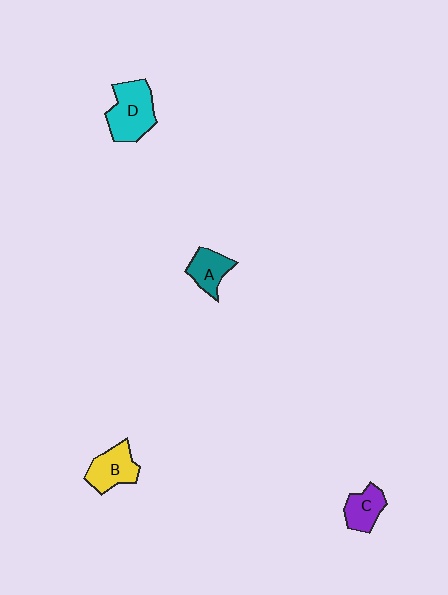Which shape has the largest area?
Shape D (cyan).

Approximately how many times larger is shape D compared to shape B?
Approximately 1.3 times.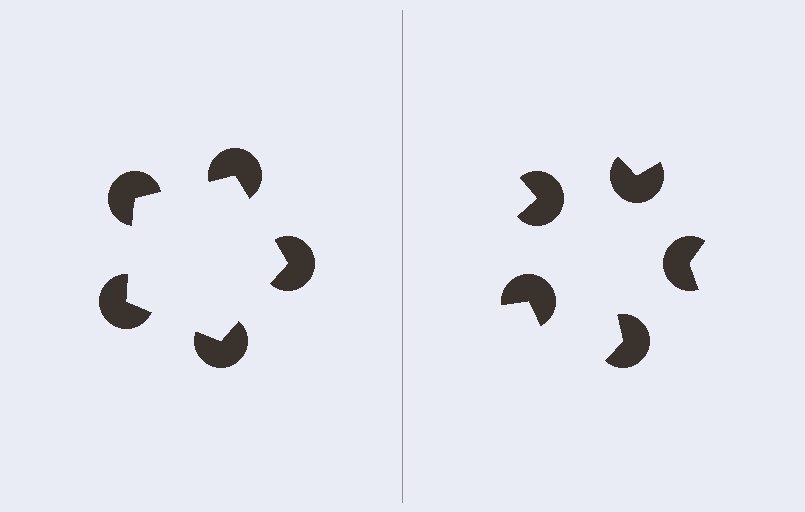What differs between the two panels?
The pac-man discs are positioned identically on both sides; only the wedge orientations differ. On the left they align to a pentagon; on the right they are misaligned.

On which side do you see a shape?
An illusory pentagon appears on the left side. On the right side the wedge cuts are rotated, so no coherent shape forms.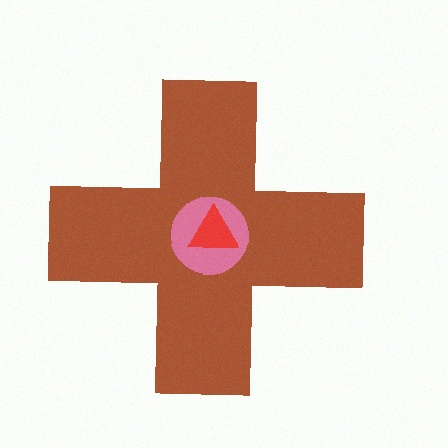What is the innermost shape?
The red triangle.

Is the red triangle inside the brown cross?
Yes.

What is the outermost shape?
The brown cross.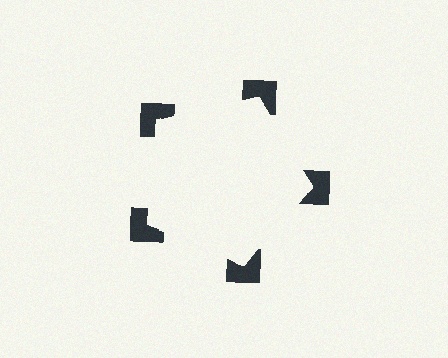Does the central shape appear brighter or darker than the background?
It typically appears slightly brighter than the background, even though no actual brightness change is drawn.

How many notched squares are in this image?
There are 5 — one at each vertex of the illusory pentagon.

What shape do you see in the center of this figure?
An illusory pentagon — its edges are inferred from the aligned wedge cuts in the notched squares, not physically drawn.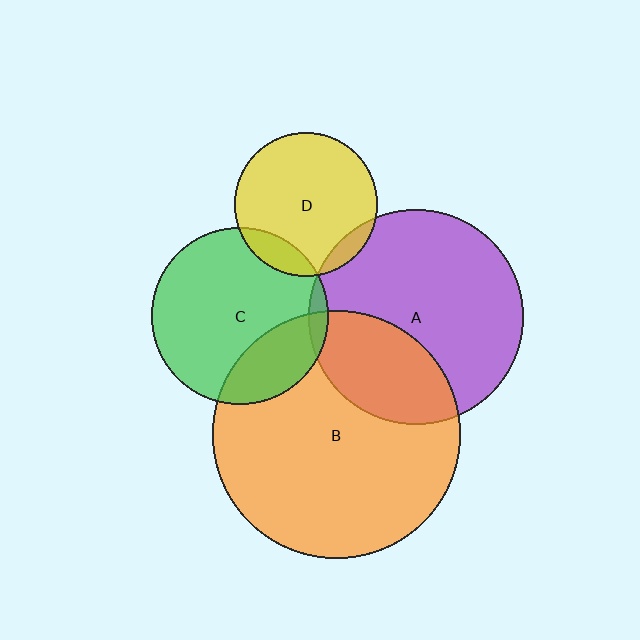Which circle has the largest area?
Circle B (orange).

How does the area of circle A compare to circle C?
Approximately 1.5 times.